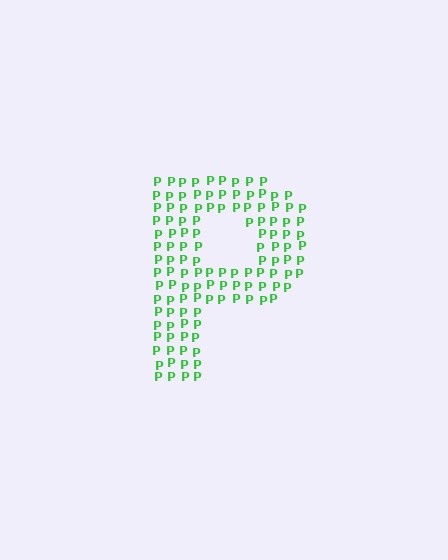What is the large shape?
The large shape is the letter P.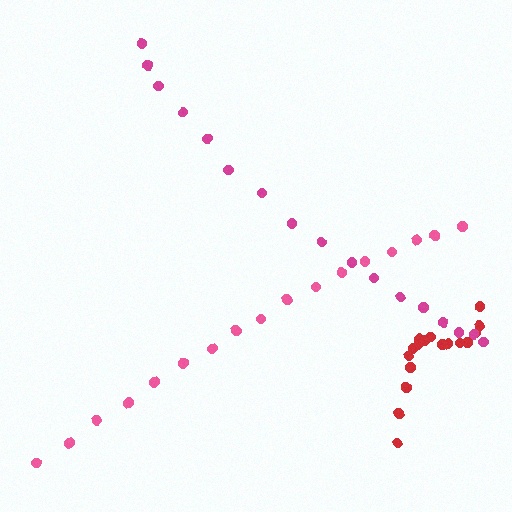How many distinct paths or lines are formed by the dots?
There are 3 distinct paths.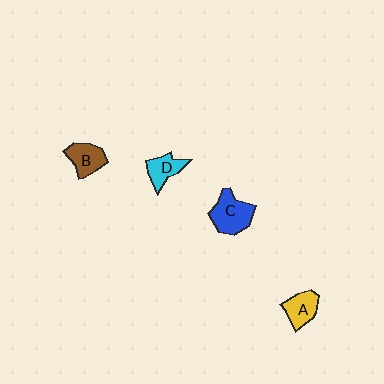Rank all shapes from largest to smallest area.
From largest to smallest: C (blue), B (brown), A (yellow), D (cyan).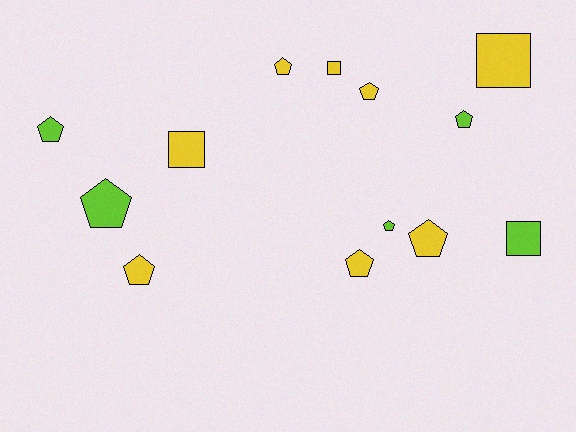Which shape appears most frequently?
Pentagon, with 9 objects.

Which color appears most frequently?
Yellow, with 8 objects.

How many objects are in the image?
There are 13 objects.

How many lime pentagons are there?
There are 4 lime pentagons.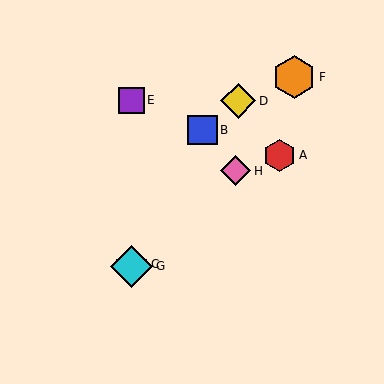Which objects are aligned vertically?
Objects C, E, G are aligned vertically.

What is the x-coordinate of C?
Object C is at x≈132.